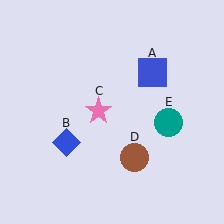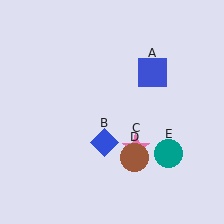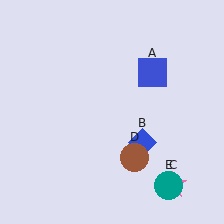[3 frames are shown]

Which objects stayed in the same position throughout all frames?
Blue square (object A) and brown circle (object D) remained stationary.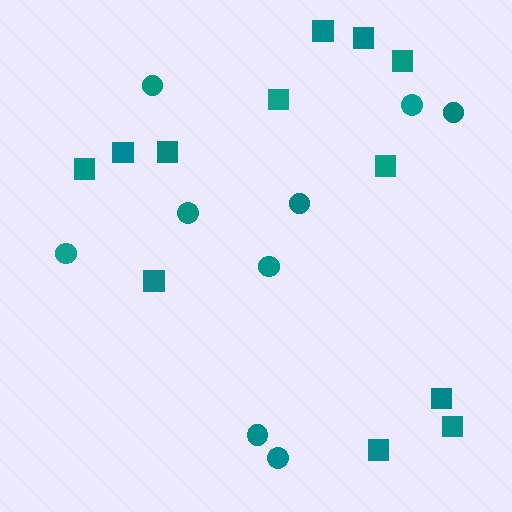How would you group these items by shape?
There are 2 groups: one group of squares (12) and one group of circles (9).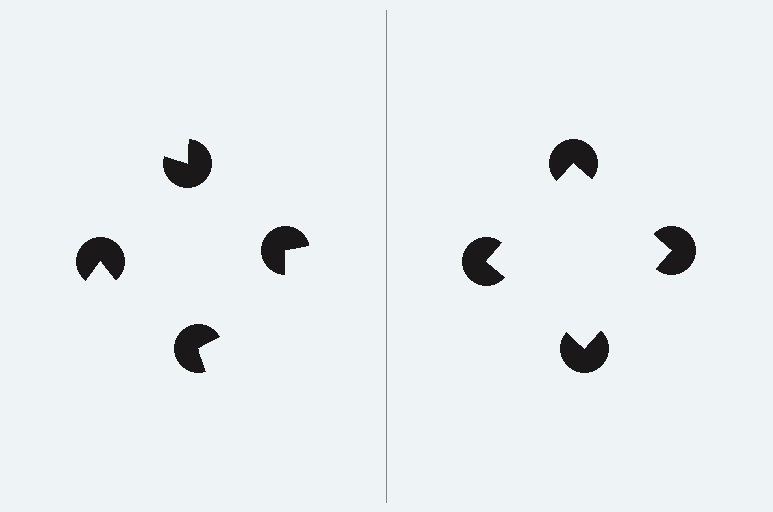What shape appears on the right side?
An illusory square.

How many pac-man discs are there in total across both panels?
8 — 4 on each side.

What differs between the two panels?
The pac-man discs are positioned identically on both sides; only the wedge orientations differ. On the right they align to a square; on the left they are misaligned.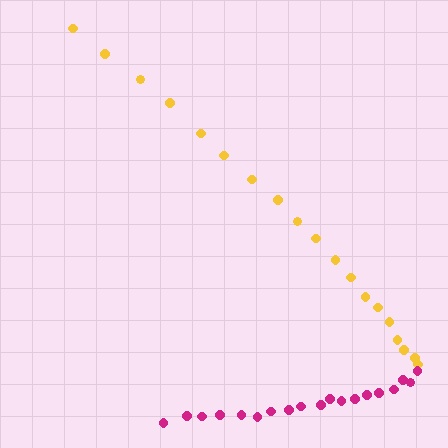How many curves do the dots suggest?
There are 2 distinct paths.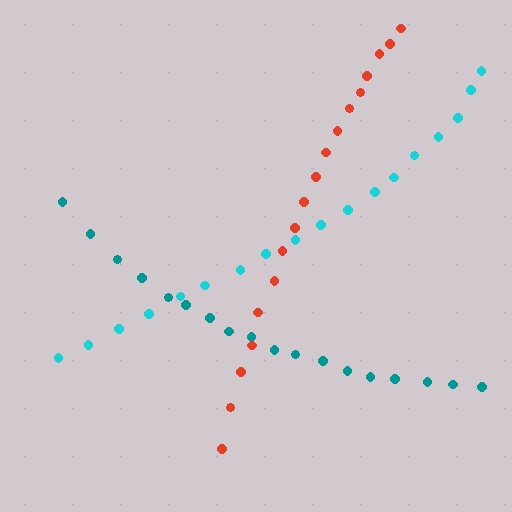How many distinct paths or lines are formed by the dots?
There are 3 distinct paths.